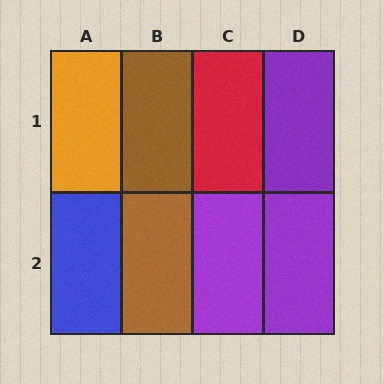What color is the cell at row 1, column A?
Orange.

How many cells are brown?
2 cells are brown.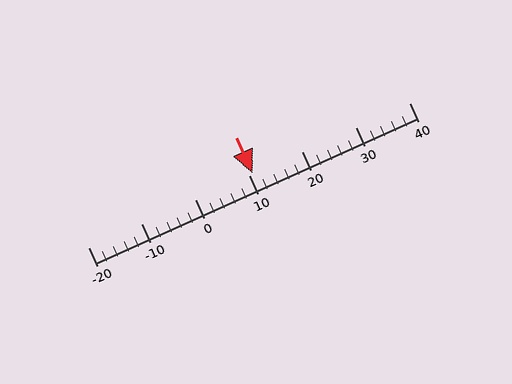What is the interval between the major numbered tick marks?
The major tick marks are spaced 10 units apart.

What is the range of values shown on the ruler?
The ruler shows values from -20 to 40.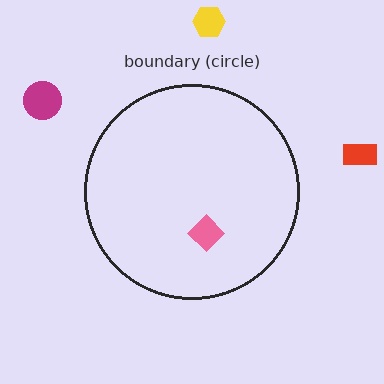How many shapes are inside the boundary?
1 inside, 3 outside.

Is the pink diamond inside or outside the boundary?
Inside.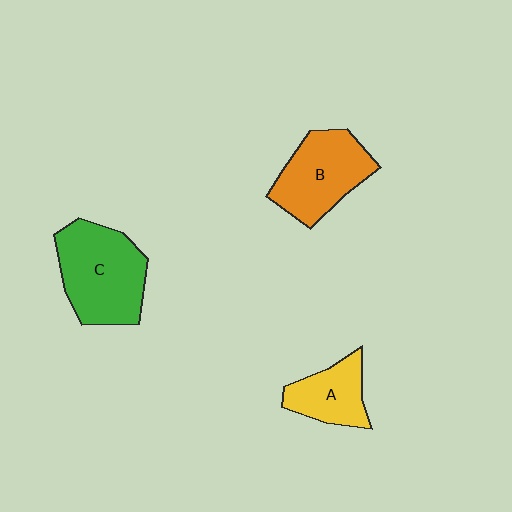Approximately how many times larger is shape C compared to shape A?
Approximately 1.8 times.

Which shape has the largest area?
Shape C (green).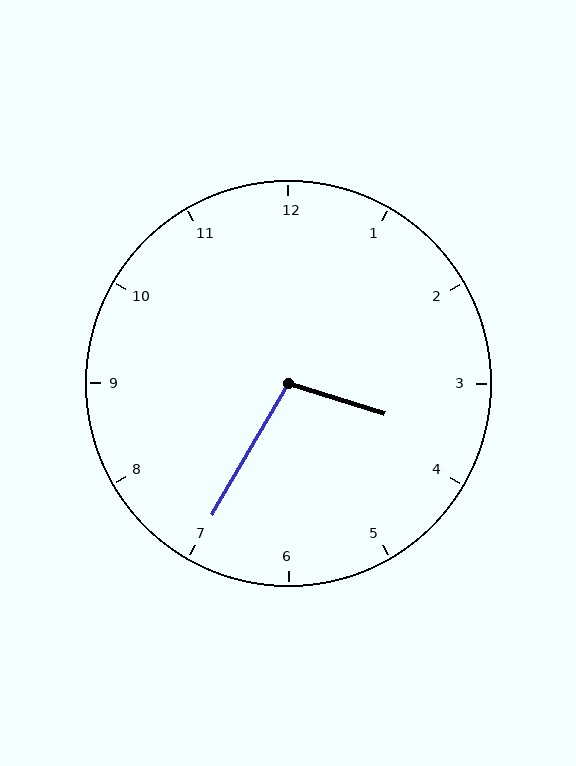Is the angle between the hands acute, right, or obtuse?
It is obtuse.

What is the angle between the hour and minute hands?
Approximately 102 degrees.